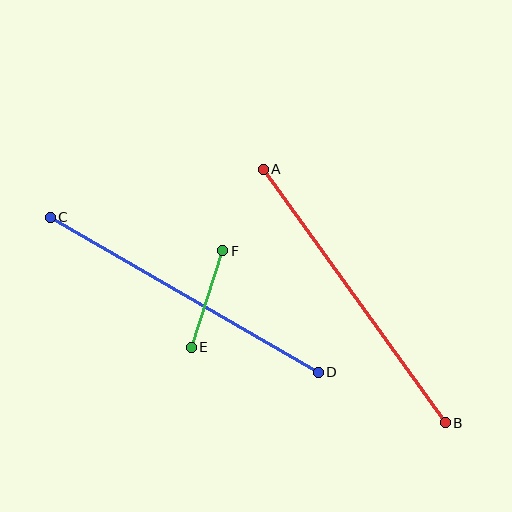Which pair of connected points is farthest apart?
Points A and B are farthest apart.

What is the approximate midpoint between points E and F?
The midpoint is at approximately (207, 299) pixels.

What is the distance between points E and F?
The distance is approximately 102 pixels.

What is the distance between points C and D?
The distance is approximately 309 pixels.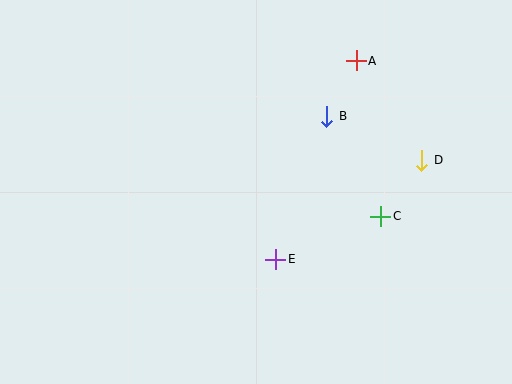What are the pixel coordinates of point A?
Point A is at (356, 61).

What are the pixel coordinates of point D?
Point D is at (422, 160).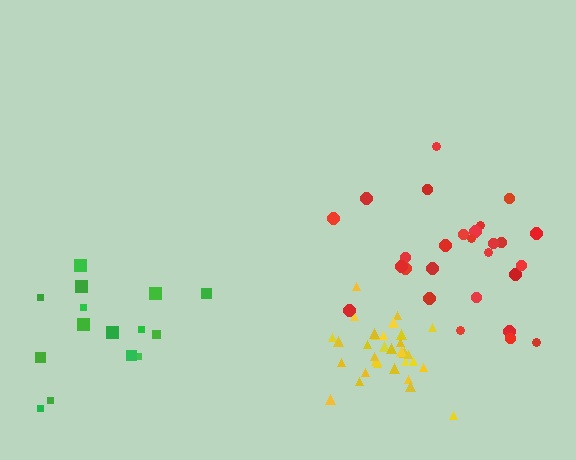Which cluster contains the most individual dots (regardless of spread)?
Yellow (32).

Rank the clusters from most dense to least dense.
yellow, green, red.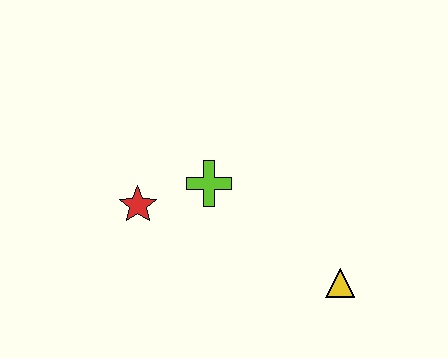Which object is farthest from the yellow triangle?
The red star is farthest from the yellow triangle.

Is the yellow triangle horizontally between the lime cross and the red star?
No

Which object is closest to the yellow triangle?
The lime cross is closest to the yellow triangle.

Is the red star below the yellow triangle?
No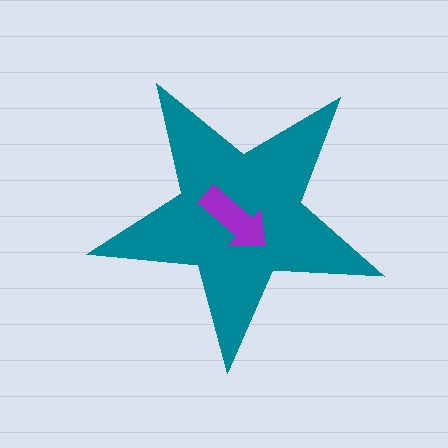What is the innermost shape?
The purple arrow.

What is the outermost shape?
The teal star.